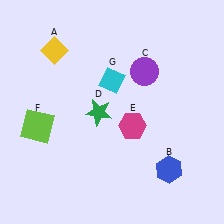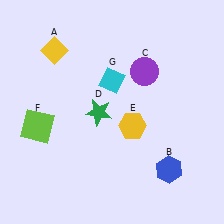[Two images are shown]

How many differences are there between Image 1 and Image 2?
There is 1 difference between the two images.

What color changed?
The hexagon (E) changed from magenta in Image 1 to yellow in Image 2.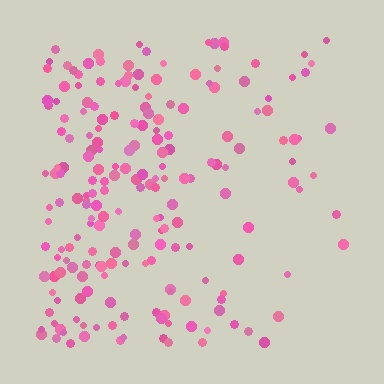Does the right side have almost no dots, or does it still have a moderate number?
Still a moderate number, just noticeably fewer than the left.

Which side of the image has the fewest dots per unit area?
The right.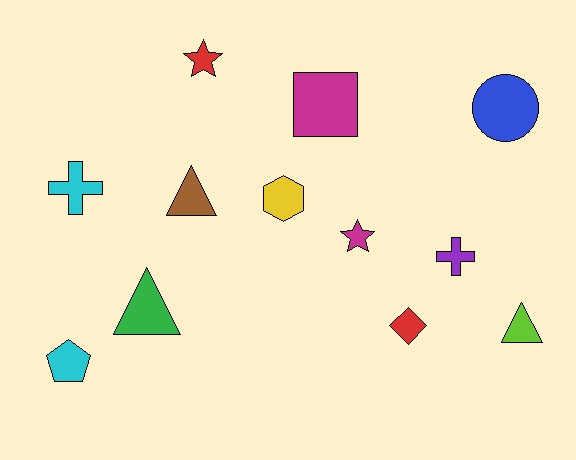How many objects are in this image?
There are 12 objects.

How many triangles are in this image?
There are 3 triangles.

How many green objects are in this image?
There is 1 green object.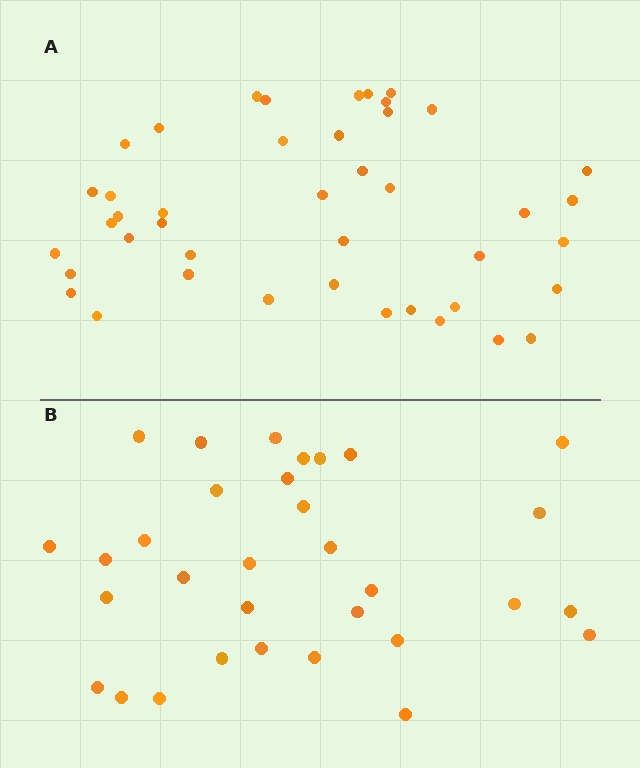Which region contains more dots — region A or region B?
Region A (the top region) has more dots.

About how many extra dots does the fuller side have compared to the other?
Region A has roughly 12 or so more dots than region B.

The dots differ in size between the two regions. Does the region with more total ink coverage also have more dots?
No. Region B has more total ink coverage because its dots are larger, but region A actually contains more individual dots. Total area can be misleading — the number of items is what matters here.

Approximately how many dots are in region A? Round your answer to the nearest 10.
About 40 dots. (The exact count is 43, which rounds to 40.)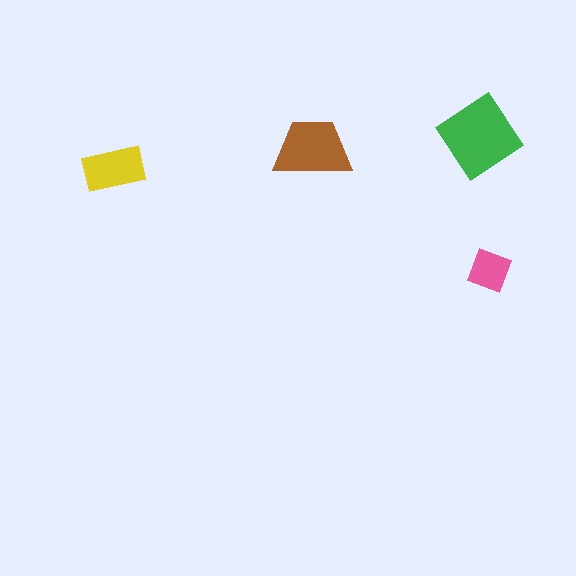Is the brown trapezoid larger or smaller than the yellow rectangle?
Larger.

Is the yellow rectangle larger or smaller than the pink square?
Larger.